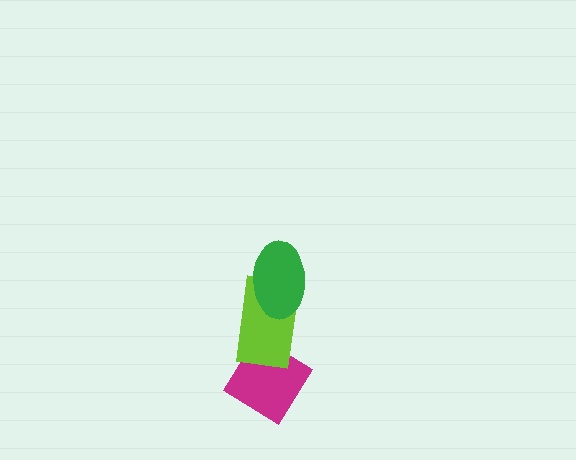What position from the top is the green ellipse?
The green ellipse is 1st from the top.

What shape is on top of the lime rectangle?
The green ellipse is on top of the lime rectangle.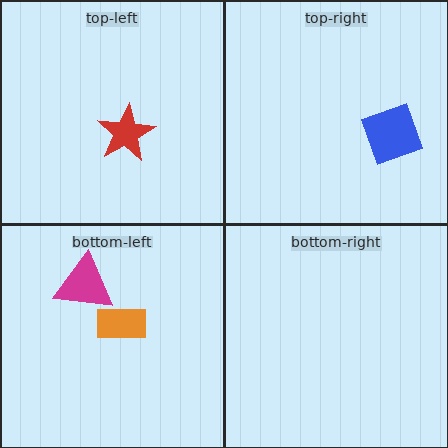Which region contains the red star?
The top-left region.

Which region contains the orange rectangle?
The bottom-left region.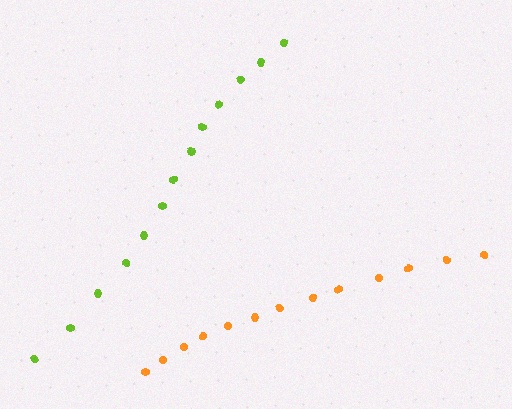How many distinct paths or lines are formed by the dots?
There are 2 distinct paths.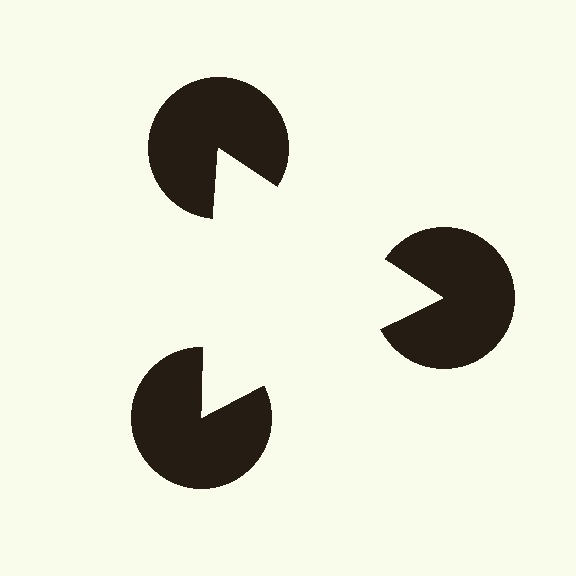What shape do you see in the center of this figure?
An illusory triangle — its edges are inferred from the aligned wedge cuts in the pac-man discs, not physically drawn.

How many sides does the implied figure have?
3 sides.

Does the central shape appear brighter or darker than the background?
It typically appears slightly brighter than the background, even though no actual brightness change is drawn.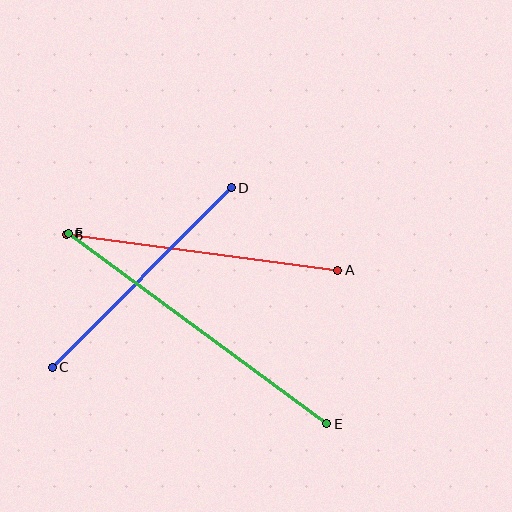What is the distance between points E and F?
The distance is approximately 321 pixels.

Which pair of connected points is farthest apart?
Points E and F are farthest apart.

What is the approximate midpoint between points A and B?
The midpoint is at approximately (202, 253) pixels.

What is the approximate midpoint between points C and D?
The midpoint is at approximately (142, 277) pixels.